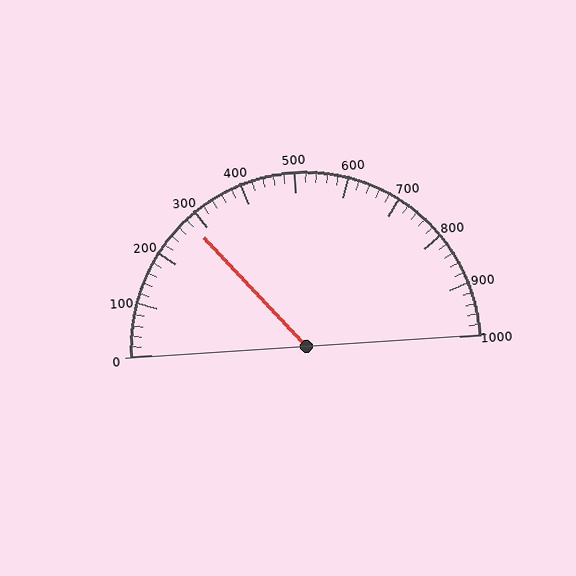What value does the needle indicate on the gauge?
The needle indicates approximately 280.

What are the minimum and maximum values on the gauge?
The gauge ranges from 0 to 1000.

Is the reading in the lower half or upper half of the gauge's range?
The reading is in the lower half of the range (0 to 1000).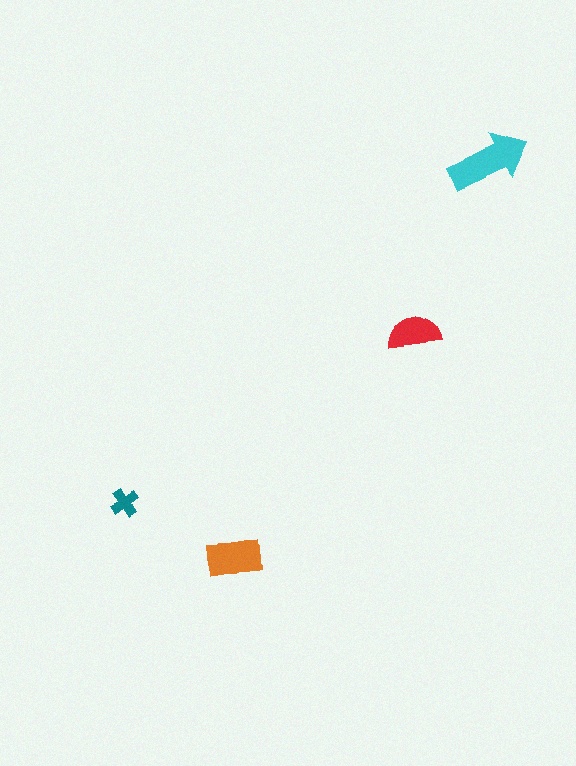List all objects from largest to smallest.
The cyan arrow, the orange rectangle, the red semicircle, the teal cross.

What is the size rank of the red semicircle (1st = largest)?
3rd.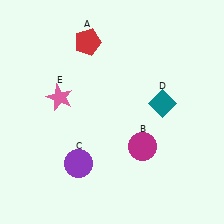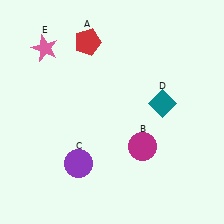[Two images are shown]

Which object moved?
The pink star (E) moved up.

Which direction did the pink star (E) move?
The pink star (E) moved up.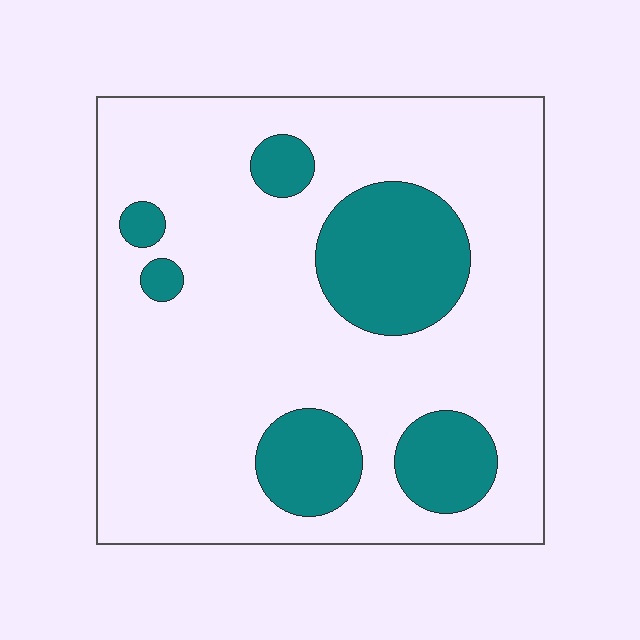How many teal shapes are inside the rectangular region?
6.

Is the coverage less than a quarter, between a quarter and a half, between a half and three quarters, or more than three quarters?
Less than a quarter.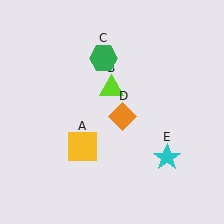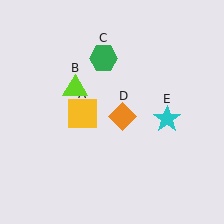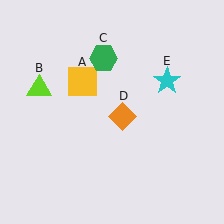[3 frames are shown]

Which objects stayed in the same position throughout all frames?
Green hexagon (object C) and orange diamond (object D) remained stationary.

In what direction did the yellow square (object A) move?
The yellow square (object A) moved up.